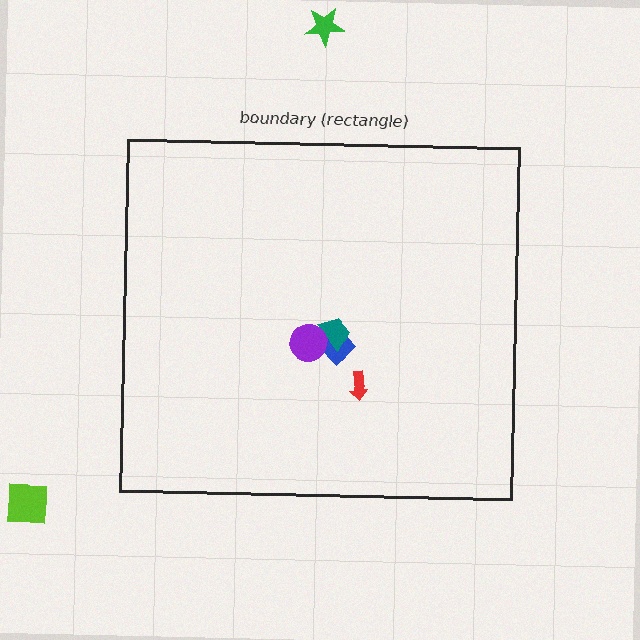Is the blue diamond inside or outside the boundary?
Inside.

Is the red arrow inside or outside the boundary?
Inside.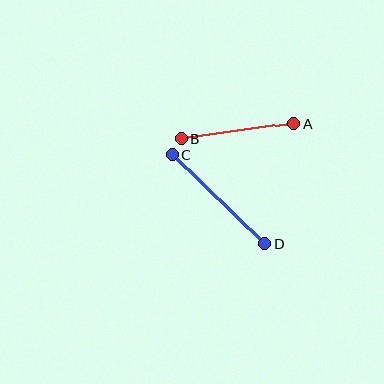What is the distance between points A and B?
The distance is approximately 113 pixels.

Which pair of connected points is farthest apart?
Points C and D are farthest apart.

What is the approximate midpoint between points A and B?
The midpoint is at approximately (238, 131) pixels.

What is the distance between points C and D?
The distance is approximately 128 pixels.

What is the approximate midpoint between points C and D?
The midpoint is at approximately (218, 199) pixels.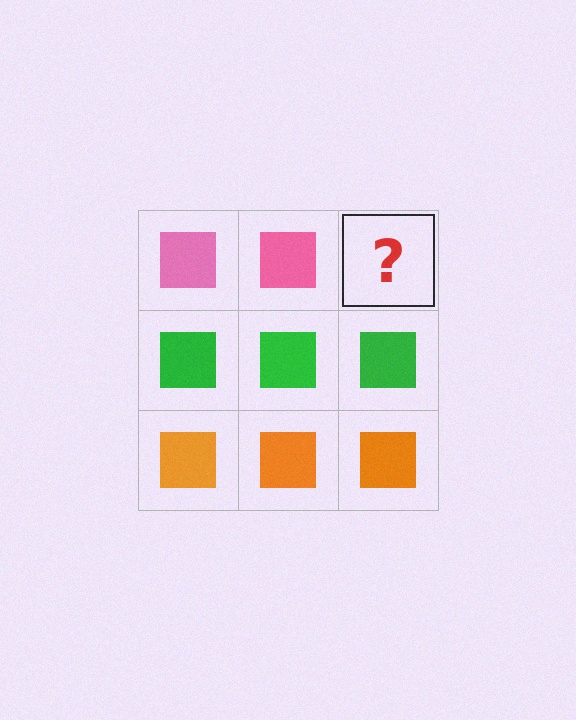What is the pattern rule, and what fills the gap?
The rule is that each row has a consistent color. The gap should be filled with a pink square.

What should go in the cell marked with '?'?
The missing cell should contain a pink square.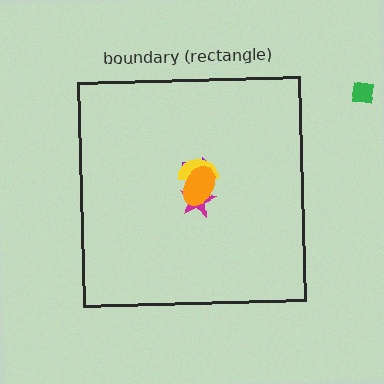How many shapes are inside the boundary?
4 inside, 1 outside.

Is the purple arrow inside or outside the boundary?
Inside.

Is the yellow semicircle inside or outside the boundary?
Inside.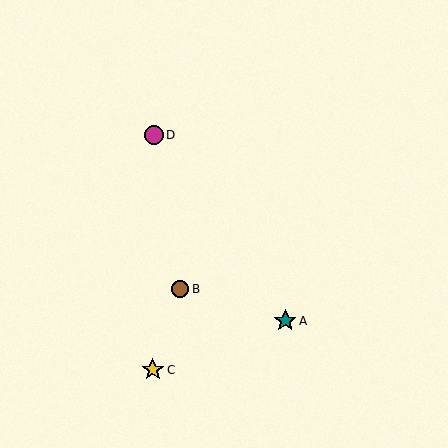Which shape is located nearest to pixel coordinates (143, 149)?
The magenta circle (labeled D) at (154, 135) is nearest to that location.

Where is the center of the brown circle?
The center of the brown circle is at (180, 289).